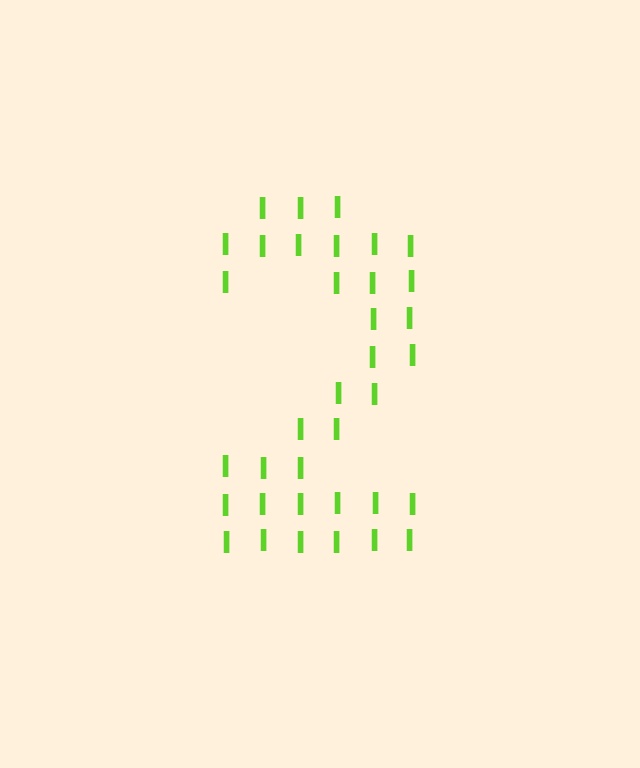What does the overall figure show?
The overall figure shows the digit 2.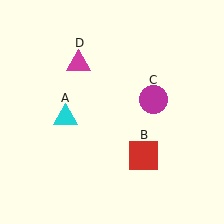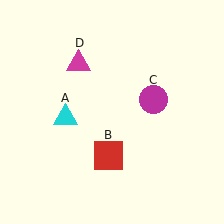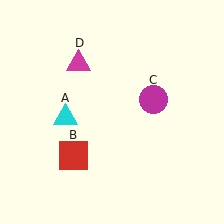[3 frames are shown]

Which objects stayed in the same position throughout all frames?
Cyan triangle (object A) and magenta circle (object C) and magenta triangle (object D) remained stationary.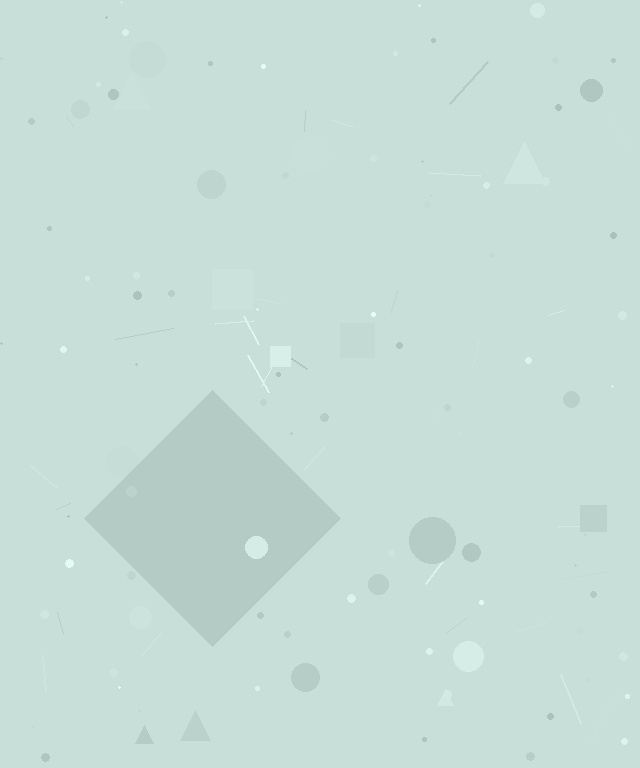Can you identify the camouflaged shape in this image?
The camouflaged shape is a diamond.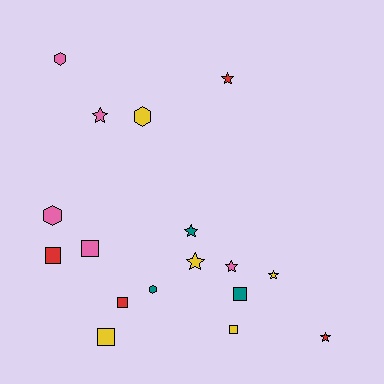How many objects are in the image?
There are 17 objects.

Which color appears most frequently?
Yellow, with 5 objects.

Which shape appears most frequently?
Star, with 7 objects.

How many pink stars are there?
There are 2 pink stars.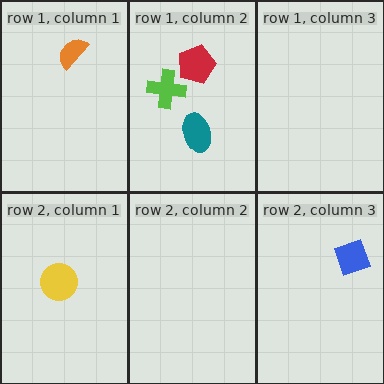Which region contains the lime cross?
The row 1, column 2 region.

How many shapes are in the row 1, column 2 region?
3.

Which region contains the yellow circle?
The row 2, column 1 region.